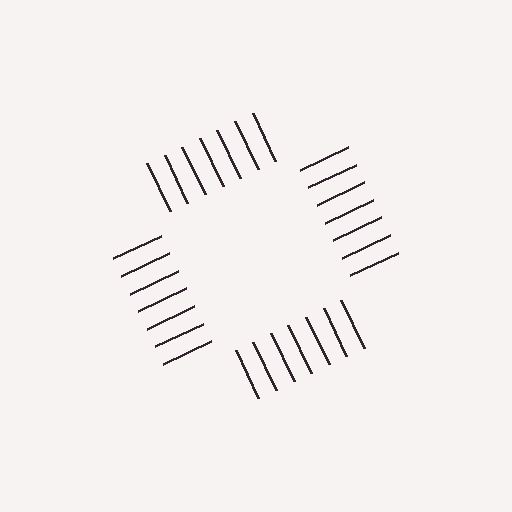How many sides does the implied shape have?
4 sides — the line-ends trace a square.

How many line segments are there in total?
28 — 7 along each of the 4 edges.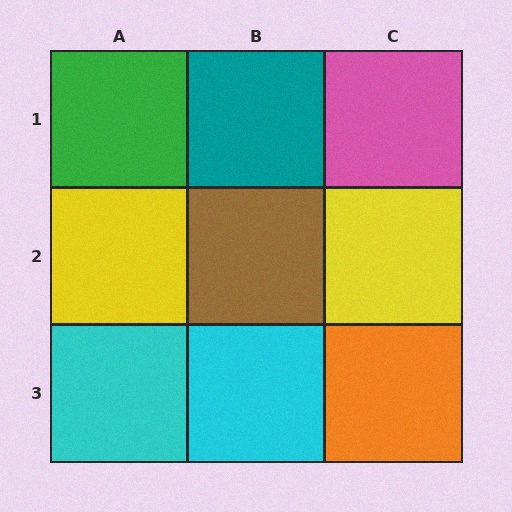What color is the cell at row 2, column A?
Yellow.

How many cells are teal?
1 cell is teal.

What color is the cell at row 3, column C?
Orange.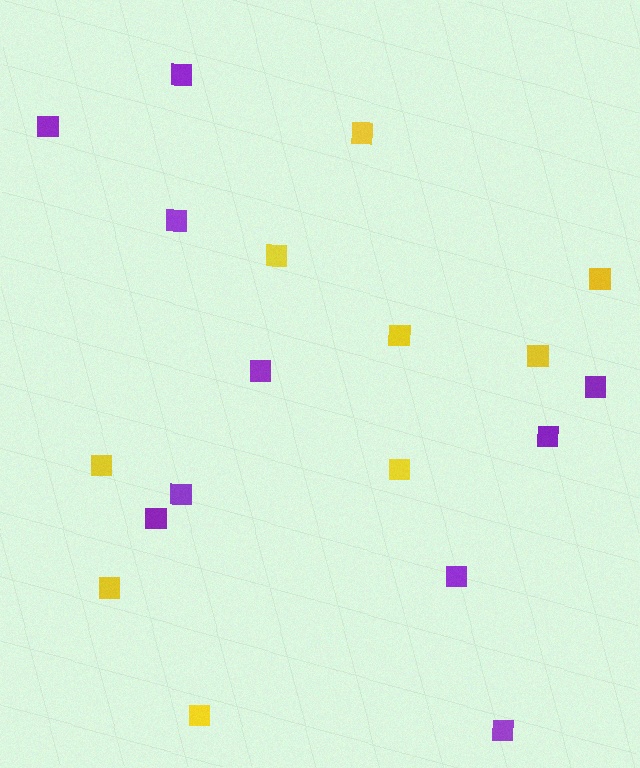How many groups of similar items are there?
There are 2 groups: one group of yellow squares (9) and one group of purple squares (10).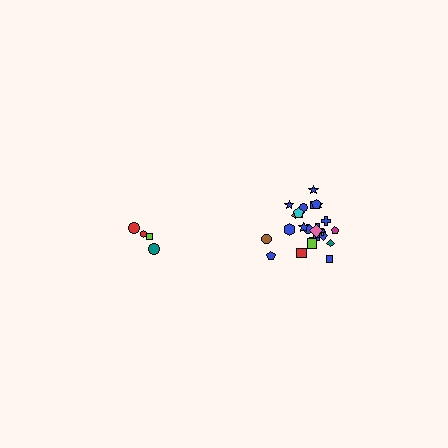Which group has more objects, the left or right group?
The right group.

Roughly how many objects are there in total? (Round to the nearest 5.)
Roughly 30 objects in total.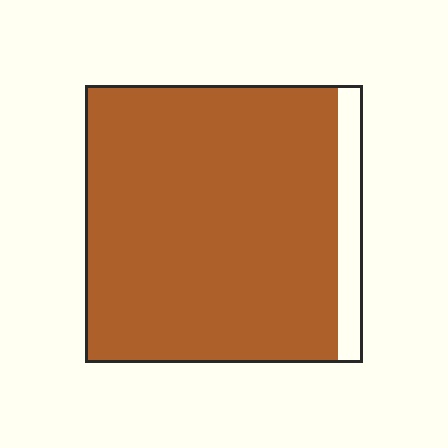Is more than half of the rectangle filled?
Yes.